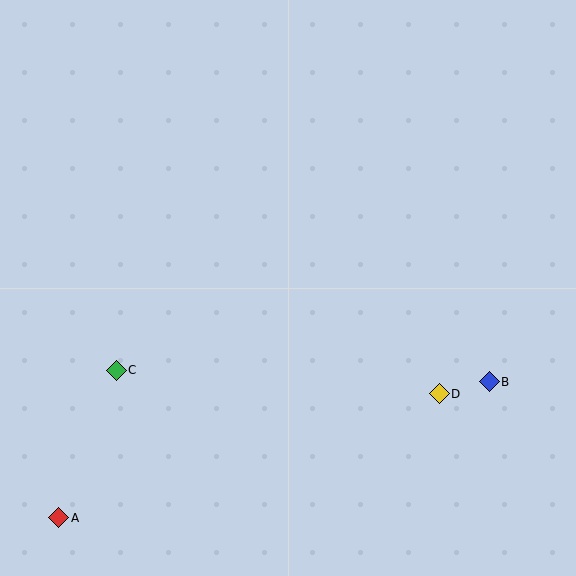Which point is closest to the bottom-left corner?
Point A is closest to the bottom-left corner.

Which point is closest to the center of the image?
Point D at (439, 394) is closest to the center.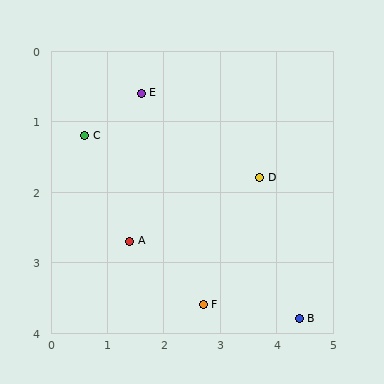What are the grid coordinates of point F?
Point F is at approximately (2.7, 3.6).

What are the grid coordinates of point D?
Point D is at approximately (3.7, 1.8).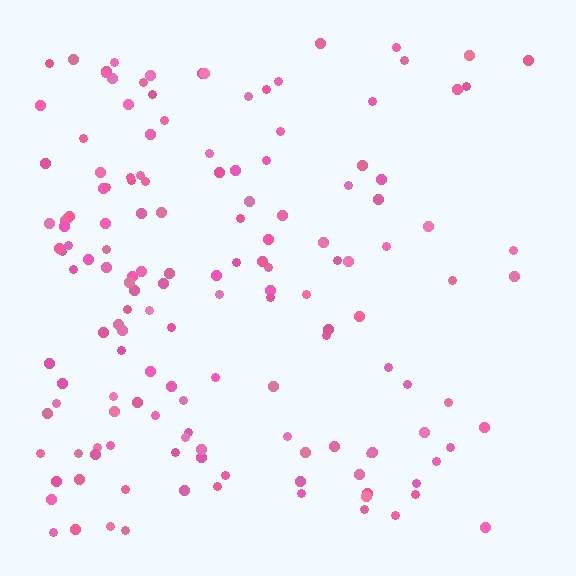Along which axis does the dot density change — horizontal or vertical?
Horizontal.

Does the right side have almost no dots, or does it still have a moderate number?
Still a moderate number, just noticeably fewer than the left.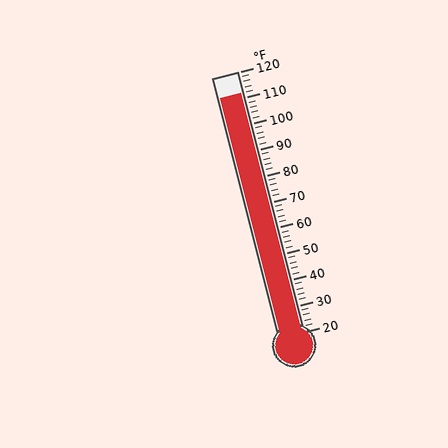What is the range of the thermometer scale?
The thermometer scale ranges from 20°F to 120°F.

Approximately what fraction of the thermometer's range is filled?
The thermometer is filled to approximately 90% of its range.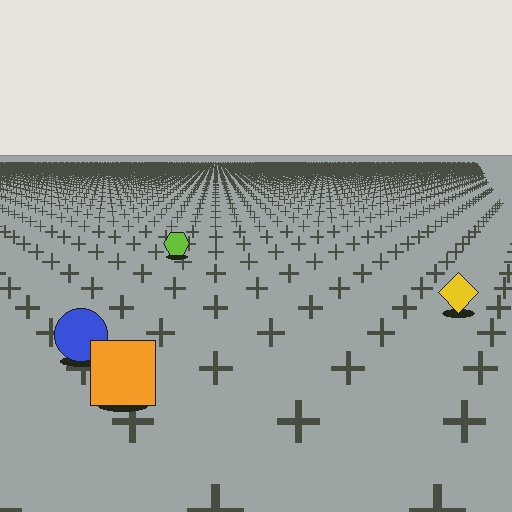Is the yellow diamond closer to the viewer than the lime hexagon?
Yes. The yellow diamond is closer — you can tell from the texture gradient: the ground texture is coarser near it.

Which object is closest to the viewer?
The orange square is closest. The texture marks near it are larger and more spread out.